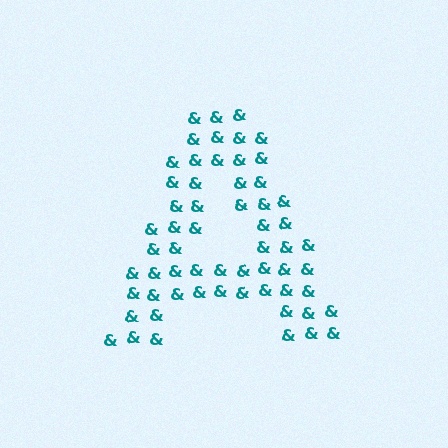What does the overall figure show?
The overall figure shows the letter A.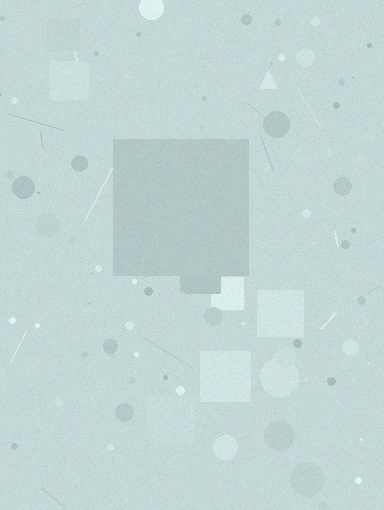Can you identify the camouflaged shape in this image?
The camouflaged shape is a square.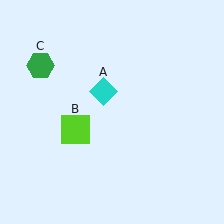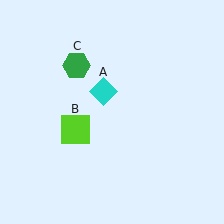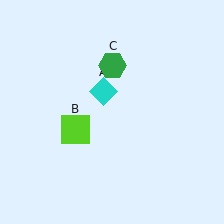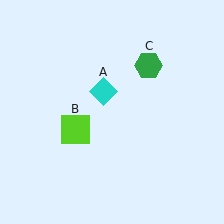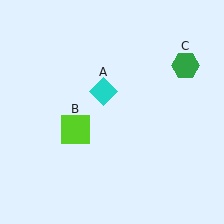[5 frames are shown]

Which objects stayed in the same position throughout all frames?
Cyan diamond (object A) and lime square (object B) remained stationary.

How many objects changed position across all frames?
1 object changed position: green hexagon (object C).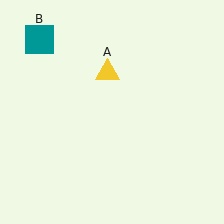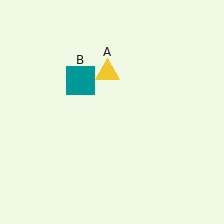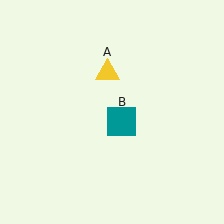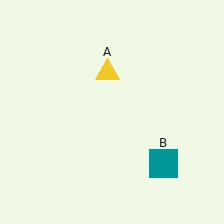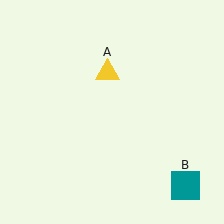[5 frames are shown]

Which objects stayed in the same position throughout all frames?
Yellow triangle (object A) remained stationary.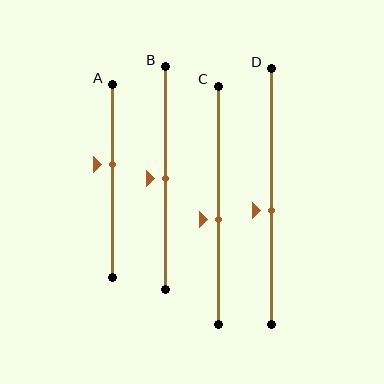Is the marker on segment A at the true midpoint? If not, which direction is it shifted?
No, the marker on segment A is shifted upward by about 9% of the segment length.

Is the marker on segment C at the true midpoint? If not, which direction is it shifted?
No, the marker on segment C is shifted downward by about 6% of the segment length.